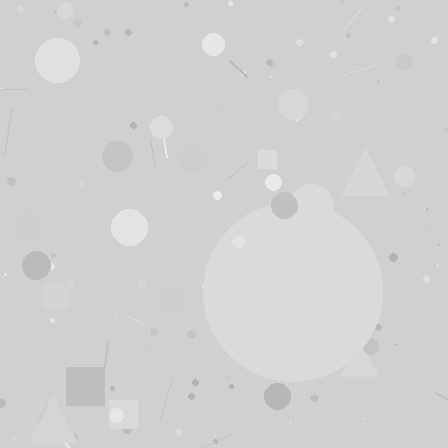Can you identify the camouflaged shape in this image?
The camouflaged shape is a circle.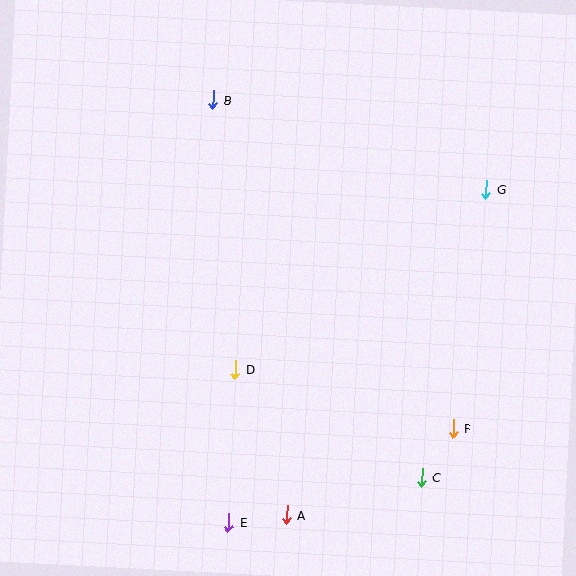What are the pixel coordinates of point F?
Point F is at (453, 428).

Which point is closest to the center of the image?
Point D at (235, 369) is closest to the center.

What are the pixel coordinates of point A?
Point A is at (287, 515).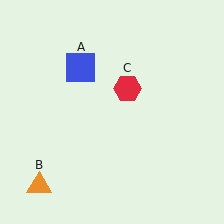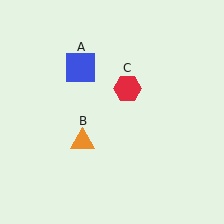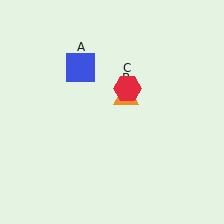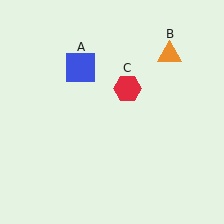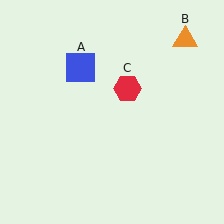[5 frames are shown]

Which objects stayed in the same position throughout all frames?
Blue square (object A) and red hexagon (object C) remained stationary.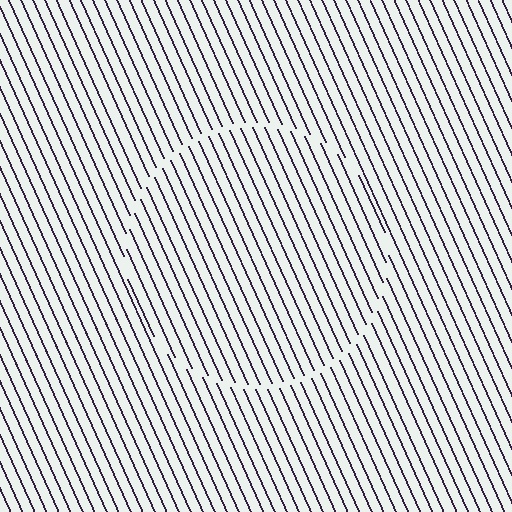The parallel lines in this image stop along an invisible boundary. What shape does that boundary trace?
An illusory circle. The interior of the shape contains the same grating, shifted by half a period — the contour is defined by the phase discontinuity where line-ends from the inner and outer gratings abut.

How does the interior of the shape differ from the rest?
The interior of the shape contains the same grating, shifted by half a period — the contour is defined by the phase discontinuity where line-ends from the inner and outer gratings abut.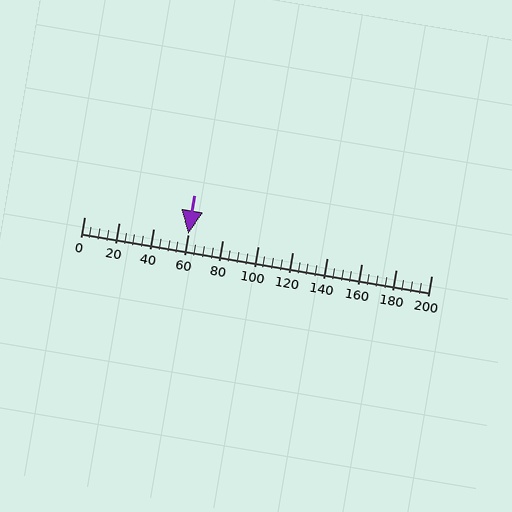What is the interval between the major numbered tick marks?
The major tick marks are spaced 20 units apart.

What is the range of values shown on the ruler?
The ruler shows values from 0 to 200.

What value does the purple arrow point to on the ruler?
The purple arrow points to approximately 60.